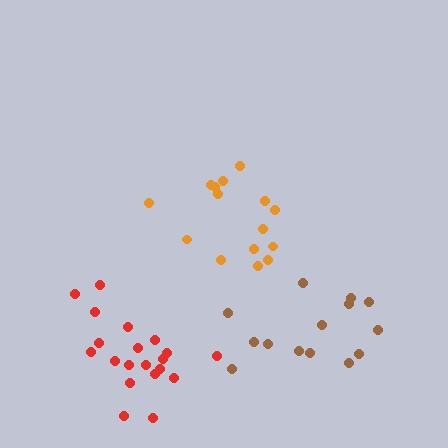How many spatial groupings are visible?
There are 3 spatial groupings.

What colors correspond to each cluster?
The clusters are colored: orange, red, brown.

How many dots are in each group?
Group 1: 15 dots, Group 2: 20 dots, Group 3: 14 dots (49 total).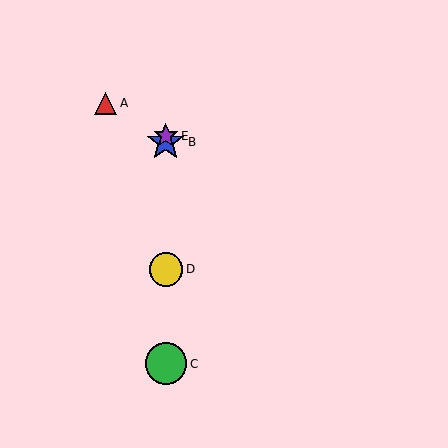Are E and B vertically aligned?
Yes, both are at x≈166.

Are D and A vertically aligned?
No, D is at x≈166 and A is at x≈106.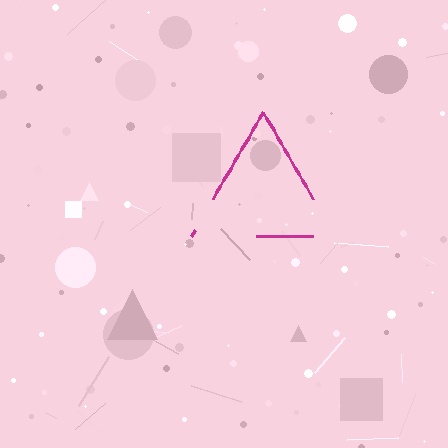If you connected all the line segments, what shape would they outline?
They would outline a triangle.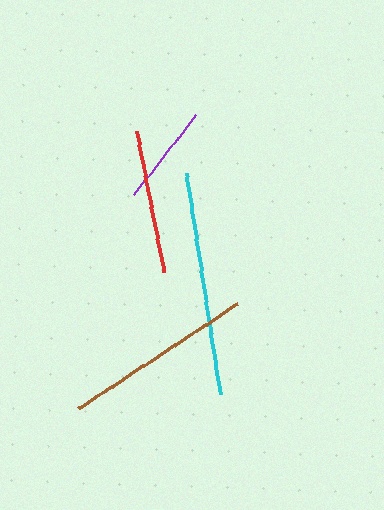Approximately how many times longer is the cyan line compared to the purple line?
The cyan line is approximately 2.2 times the length of the purple line.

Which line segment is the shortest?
The purple line is the shortest at approximately 101 pixels.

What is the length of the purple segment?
The purple segment is approximately 101 pixels long.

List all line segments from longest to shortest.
From longest to shortest: cyan, brown, red, purple.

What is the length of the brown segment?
The brown segment is approximately 191 pixels long.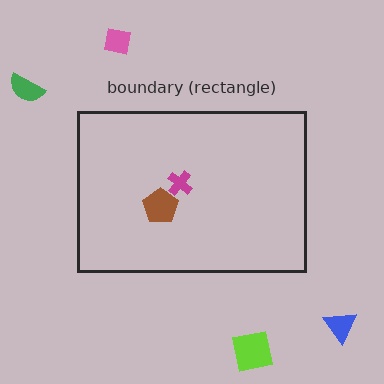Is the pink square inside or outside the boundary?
Outside.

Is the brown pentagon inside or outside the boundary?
Inside.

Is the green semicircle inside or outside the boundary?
Outside.